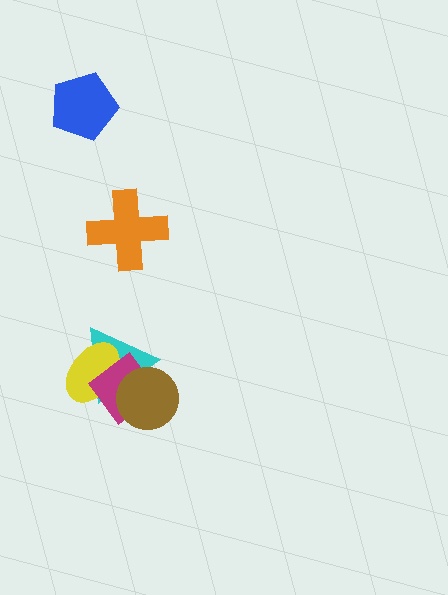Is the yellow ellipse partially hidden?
Yes, it is partially covered by another shape.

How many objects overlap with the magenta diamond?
3 objects overlap with the magenta diamond.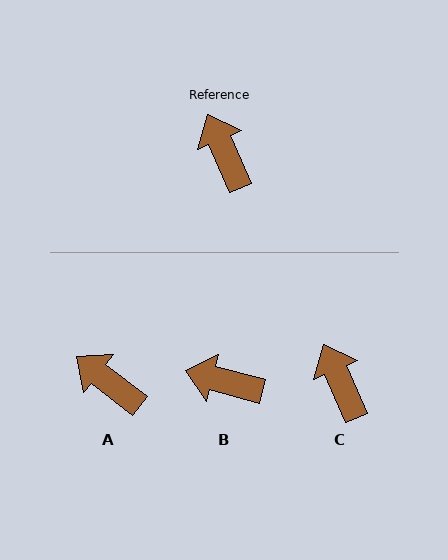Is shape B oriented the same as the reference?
No, it is off by about 52 degrees.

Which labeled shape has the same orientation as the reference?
C.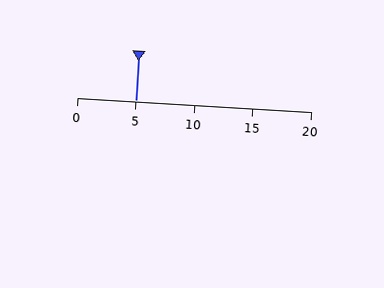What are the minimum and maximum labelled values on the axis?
The axis runs from 0 to 20.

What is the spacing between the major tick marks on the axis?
The major ticks are spaced 5 apart.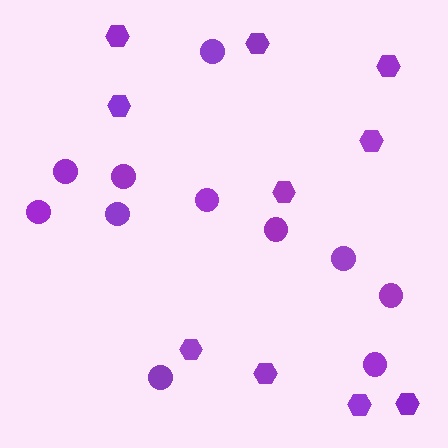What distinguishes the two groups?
There are 2 groups: one group of hexagons (10) and one group of circles (11).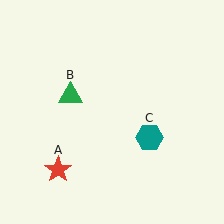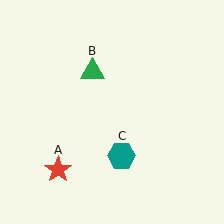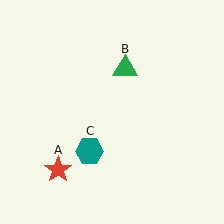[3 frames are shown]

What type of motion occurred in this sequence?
The green triangle (object B), teal hexagon (object C) rotated clockwise around the center of the scene.